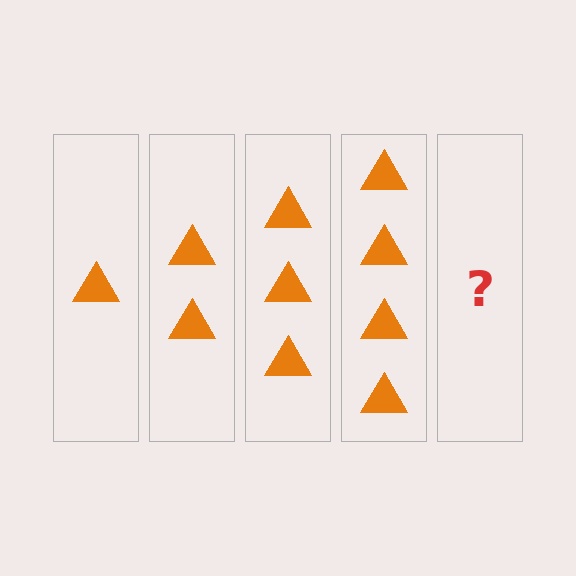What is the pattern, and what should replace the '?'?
The pattern is that each step adds one more triangle. The '?' should be 5 triangles.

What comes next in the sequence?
The next element should be 5 triangles.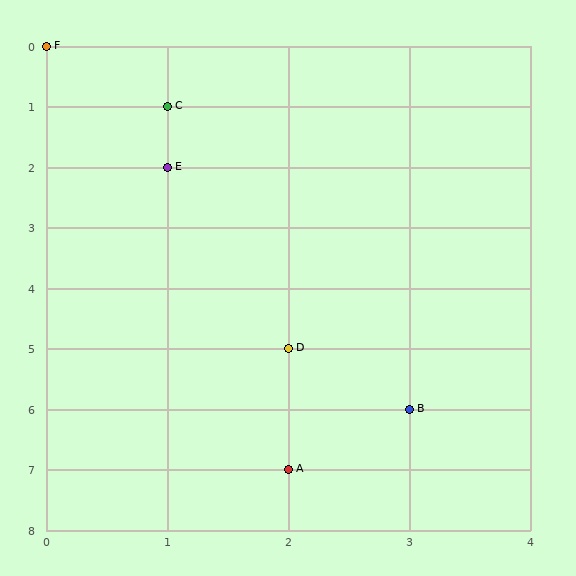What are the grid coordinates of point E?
Point E is at grid coordinates (1, 2).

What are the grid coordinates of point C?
Point C is at grid coordinates (1, 1).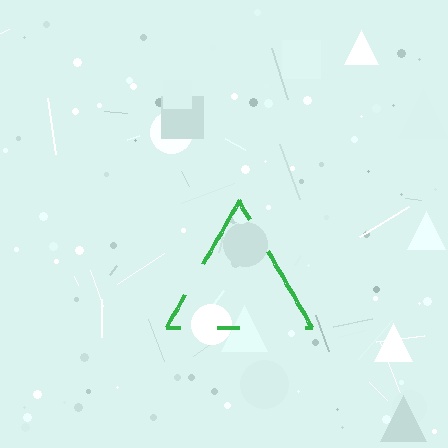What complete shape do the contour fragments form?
The contour fragments form a triangle.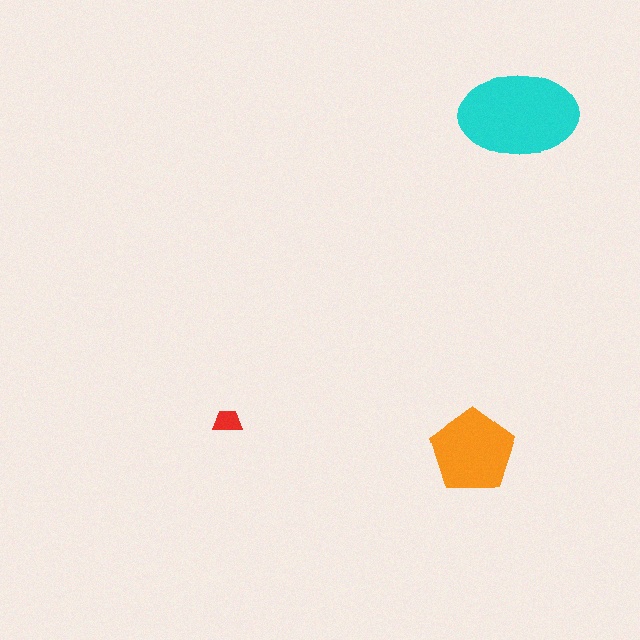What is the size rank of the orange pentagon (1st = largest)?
2nd.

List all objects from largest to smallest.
The cyan ellipse, the orange pentagon, the red trapezoid.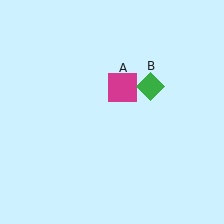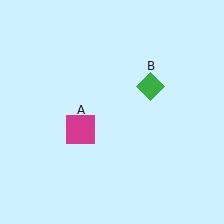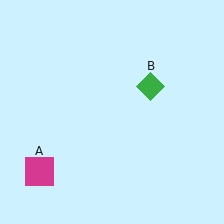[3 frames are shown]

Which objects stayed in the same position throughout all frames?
Green diamond (object B) remained stationary.